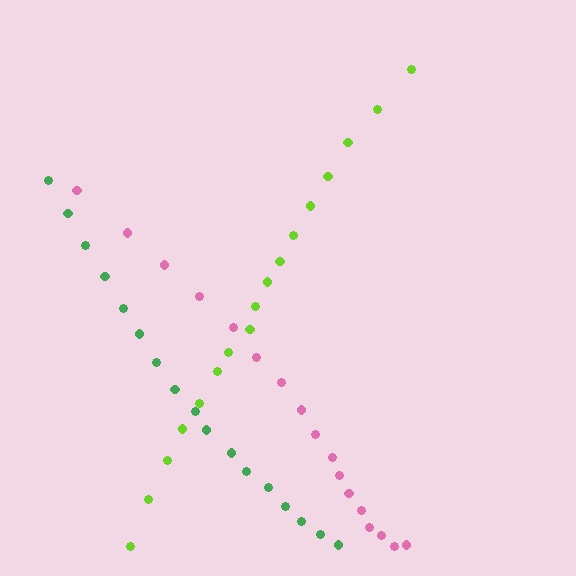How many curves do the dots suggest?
There are 3 distinct paths.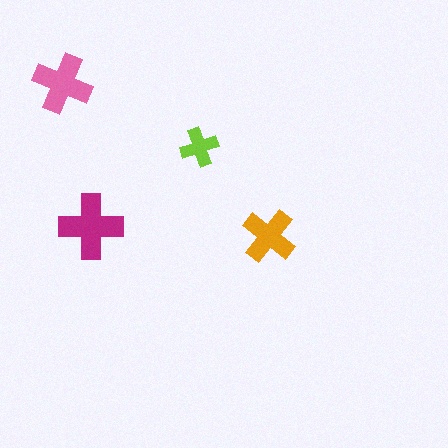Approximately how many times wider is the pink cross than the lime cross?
About 1.5 times wider.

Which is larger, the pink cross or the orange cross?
The pink one.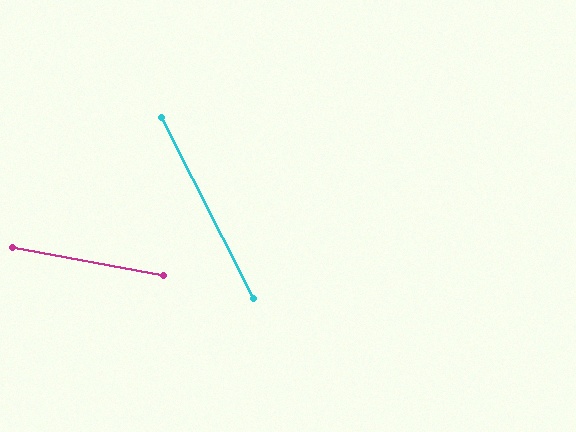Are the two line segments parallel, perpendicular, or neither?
Neither parallel nor perpendicular — they differ by about 53°.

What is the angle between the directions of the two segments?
Approximately 53 degrees.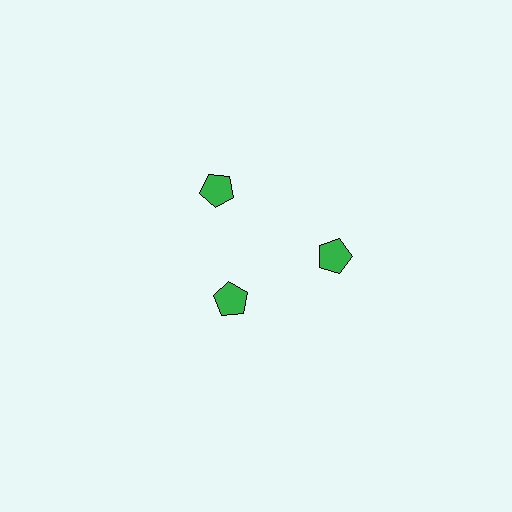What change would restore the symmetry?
The symmetry would be restored by moving it outward, back onto the ring so that all 3 pentagons sit at equal angles and equal distance from the center.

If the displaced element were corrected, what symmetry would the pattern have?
It would have 3-fold rotational symmetry — the pattern would map onto itself every 120 degrees.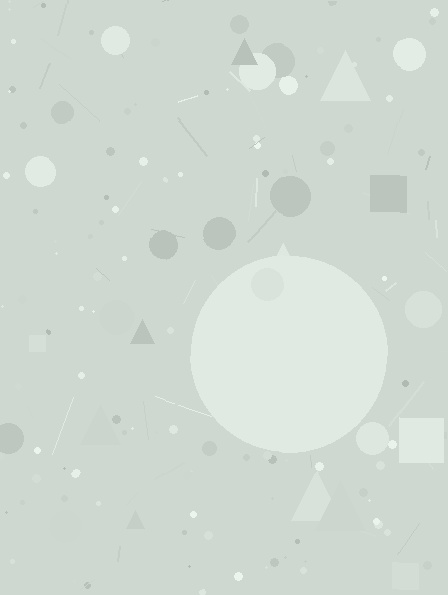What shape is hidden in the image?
A circle is hidden in the image.